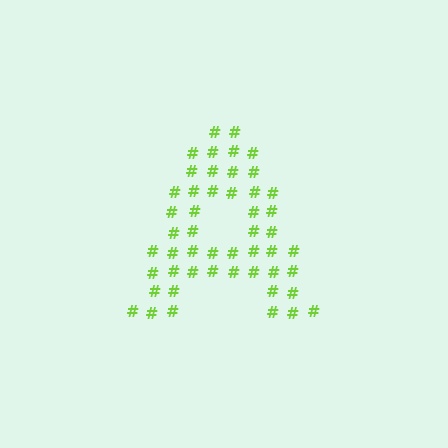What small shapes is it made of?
It is made of small hash symbols.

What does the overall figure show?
The overall figure shows the letter A.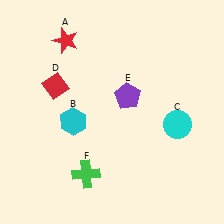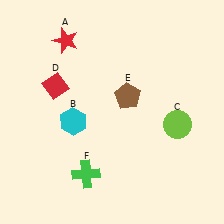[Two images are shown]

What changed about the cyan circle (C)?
In Image 1, C is cyan. In Image 2, it changed to lime.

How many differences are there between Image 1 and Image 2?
There are 2 differences between the two images.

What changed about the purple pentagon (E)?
In Image 1, E is purple. In Image 2, it changed to brown.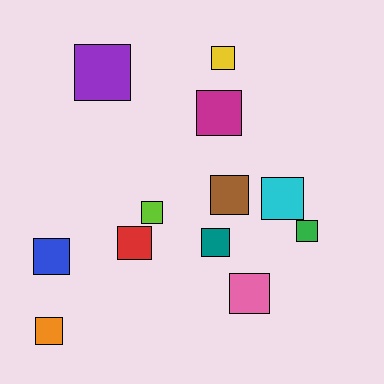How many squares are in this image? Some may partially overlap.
There are 12 squares.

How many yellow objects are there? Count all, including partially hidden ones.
There is 1 yellow object.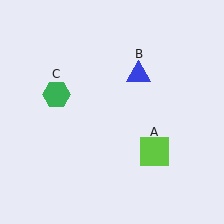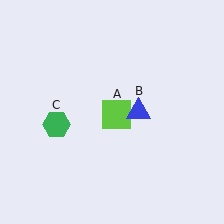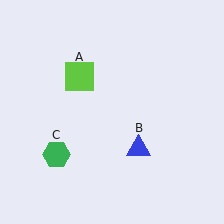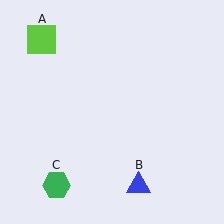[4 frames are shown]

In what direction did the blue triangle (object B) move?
The blue triangle (object B) moved down.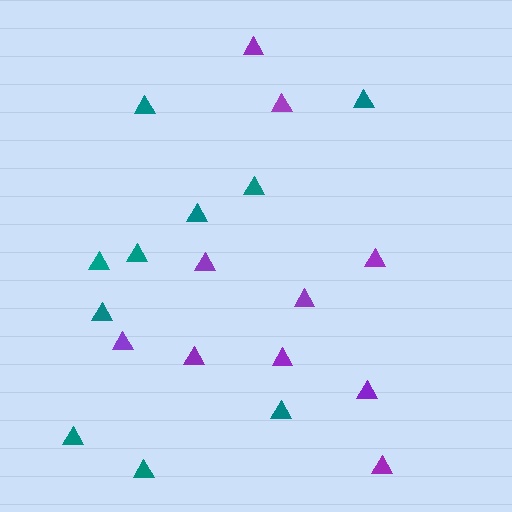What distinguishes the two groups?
There are 2 groups: one group of purple triangles (10) and one group of teal triangles (10).